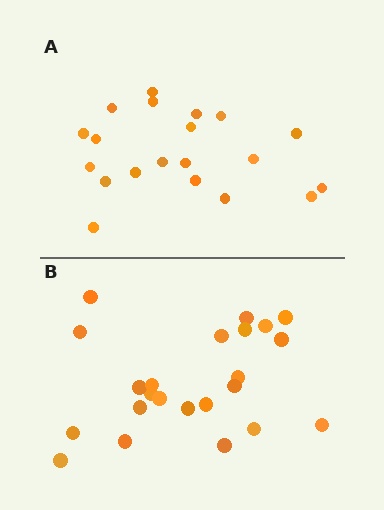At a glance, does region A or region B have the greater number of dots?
Region B (the bottom region) has more dots.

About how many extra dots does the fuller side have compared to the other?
Region B has just a few more — roughly 2 or 3 more dots than region A.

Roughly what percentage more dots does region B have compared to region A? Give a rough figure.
About 15% more.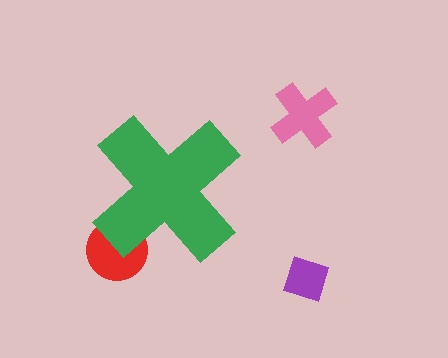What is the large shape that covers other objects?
A green cross.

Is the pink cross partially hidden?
No, the pink cross is fully visible.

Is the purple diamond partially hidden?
No, the purple diamond is fully visible.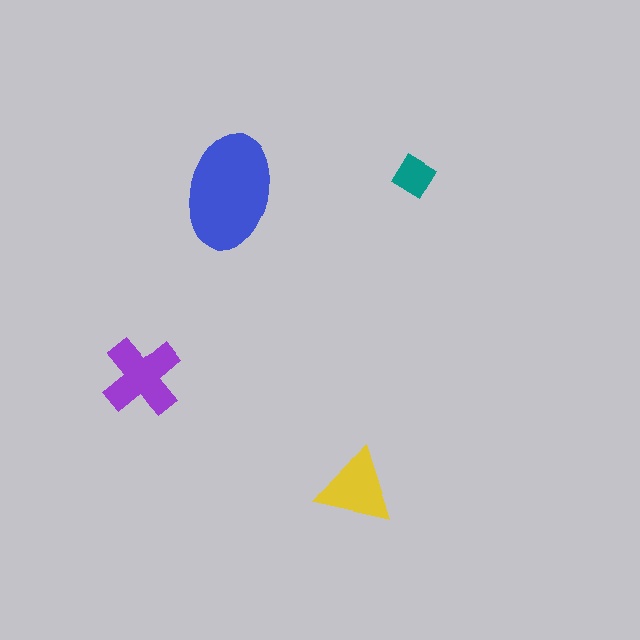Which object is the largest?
The blue ellipse.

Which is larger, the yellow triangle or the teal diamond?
The yellow triangle.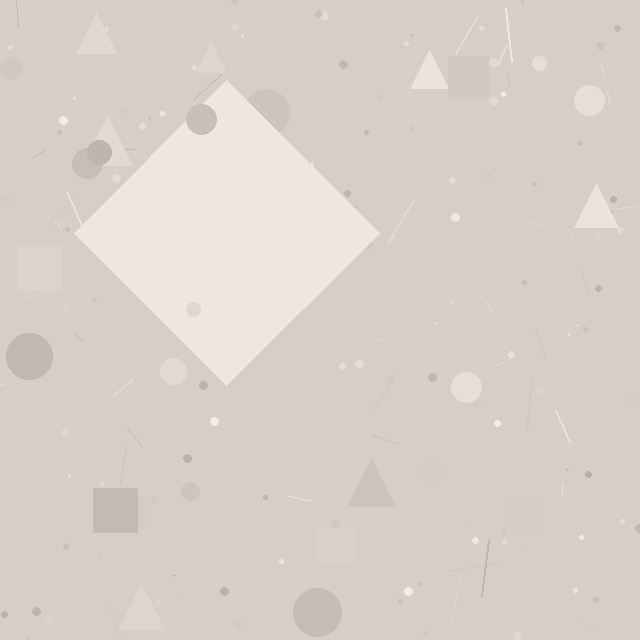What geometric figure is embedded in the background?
A diamond is embedded in the background.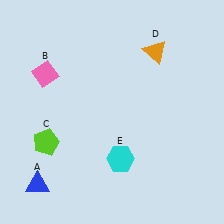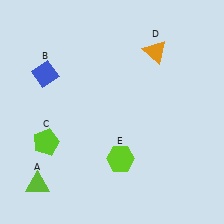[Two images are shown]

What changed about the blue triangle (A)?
In Image 1, A is blue. In Image 2, it changed to lime.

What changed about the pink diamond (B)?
In Image 1, B is pink. In Image 2, it changed to blue.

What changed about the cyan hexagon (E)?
In Image 1, E is cyan. In Image 2, it changed to lime.